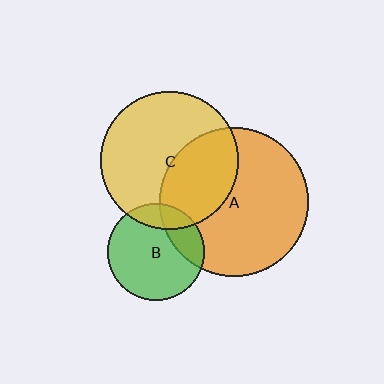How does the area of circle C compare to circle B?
Approximately 2.0 times.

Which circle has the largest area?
Circle A (orange).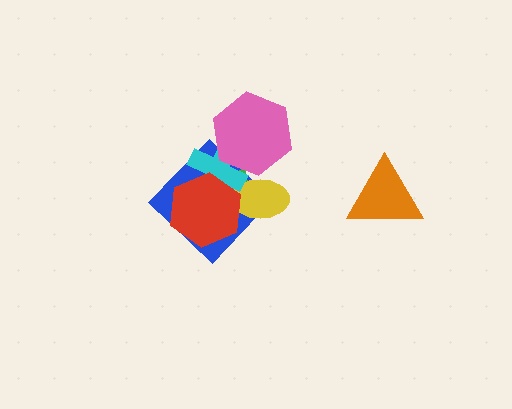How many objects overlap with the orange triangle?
0 objects overlap with the orange triangle.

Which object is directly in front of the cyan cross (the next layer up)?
The red hexagon is directly in front of the cyan cross.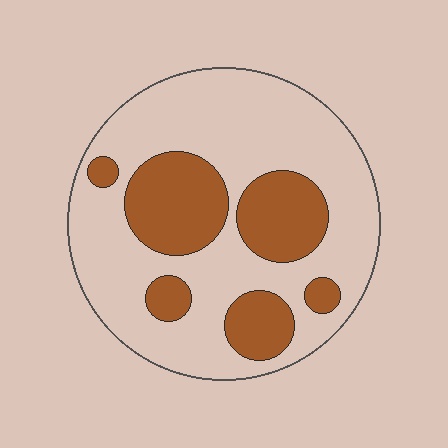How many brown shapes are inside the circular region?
6.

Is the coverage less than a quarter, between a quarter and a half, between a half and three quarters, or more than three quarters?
Between a quarter and a half.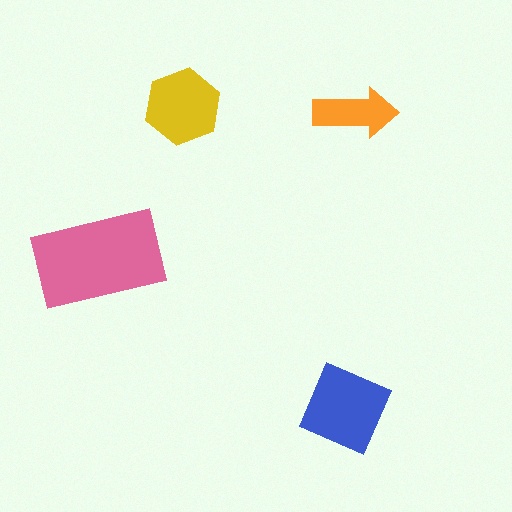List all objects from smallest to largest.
The orange arrow, the yellow hexagon, the blue diamond, the pink rectangle.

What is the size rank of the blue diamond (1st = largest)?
2nd.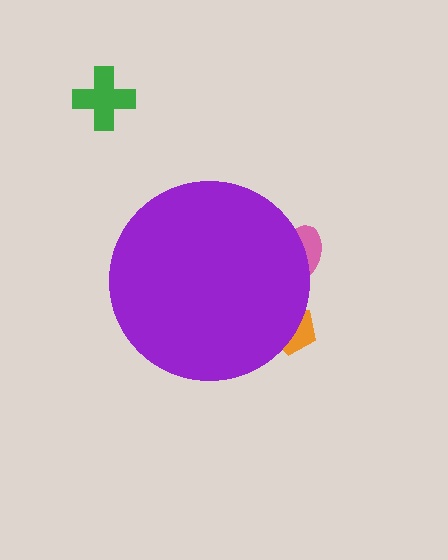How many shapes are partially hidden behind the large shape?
2 shapes are partially hidden.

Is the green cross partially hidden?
No, the green cross is fully visible.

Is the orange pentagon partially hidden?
Yes, the orange pentagon is partially hidden behind the purple circle.